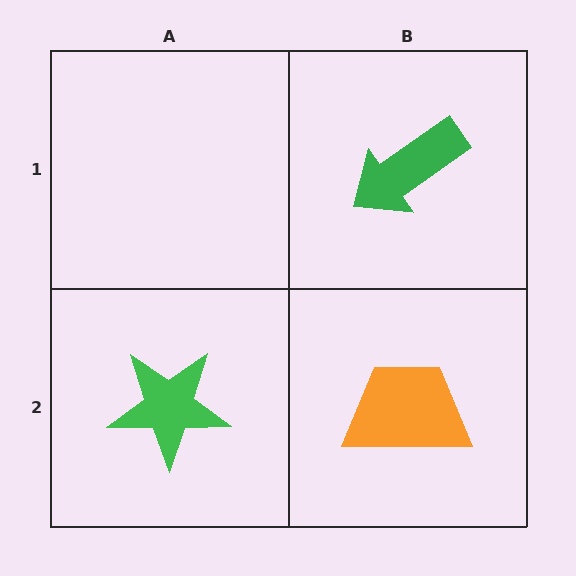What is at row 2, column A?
A green star.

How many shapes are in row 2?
2 shapes.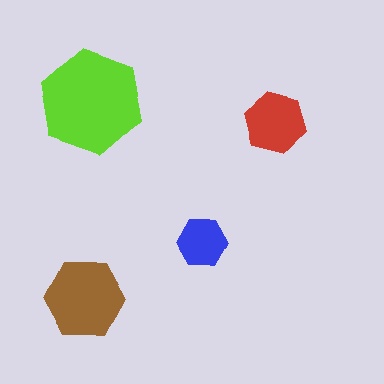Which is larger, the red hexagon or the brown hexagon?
The brown one.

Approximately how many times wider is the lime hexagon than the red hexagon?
About 1.5 times wider.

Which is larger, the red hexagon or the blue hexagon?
The red one.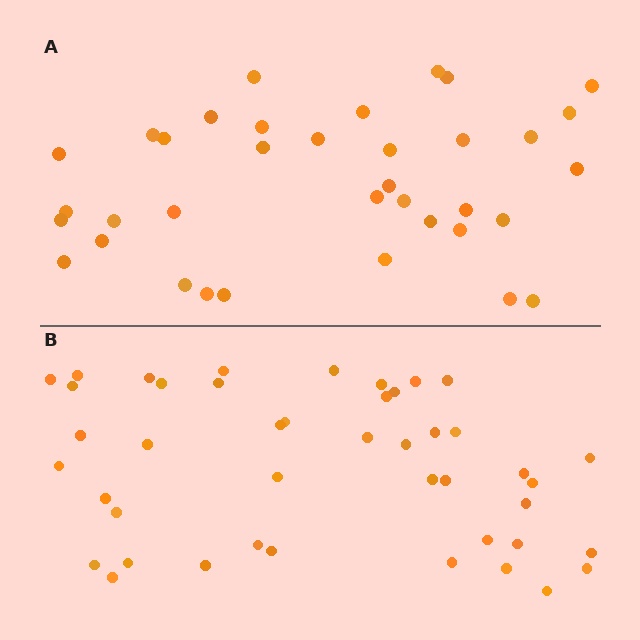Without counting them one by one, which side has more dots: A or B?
Region B (the bottom region) has more dots.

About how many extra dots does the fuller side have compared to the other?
Region B has roughly 8 or so more dots than region A.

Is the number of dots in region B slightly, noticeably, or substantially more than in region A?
Region B has only slightly more — the two regions are fairly close. The ratio is roughly 1.2 to 1.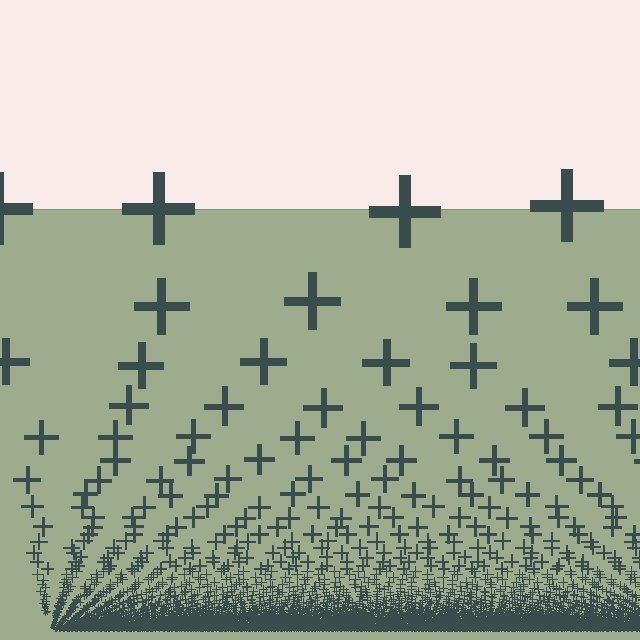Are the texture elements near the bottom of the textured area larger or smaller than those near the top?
Smaller. The gradient is inverted — elements near the bottom are smaller and denser.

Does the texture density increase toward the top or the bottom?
Density increases toward the bottom.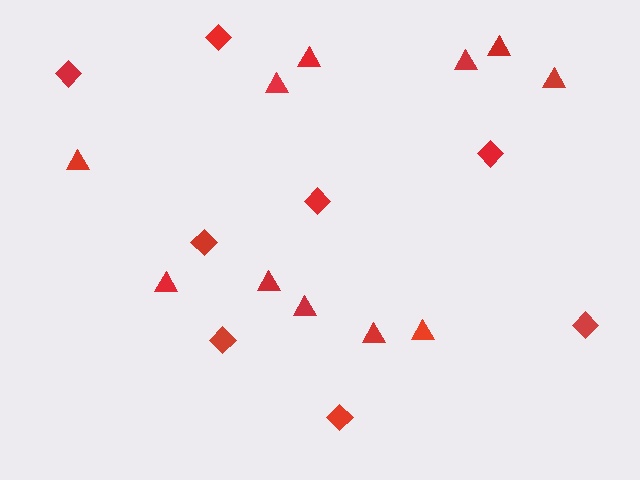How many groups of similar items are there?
There are 2 groups: one group of diamonds (8) and one group of triangles (11).